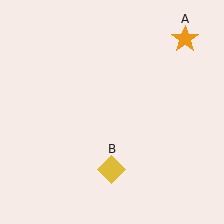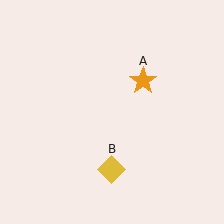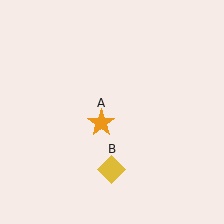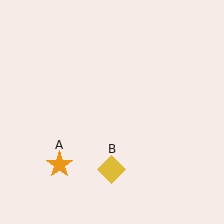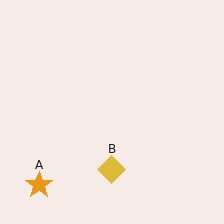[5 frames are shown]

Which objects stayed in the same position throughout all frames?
Yellow diamond (object B) remained stationary.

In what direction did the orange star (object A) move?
The orange star (object A) moved down and to the left.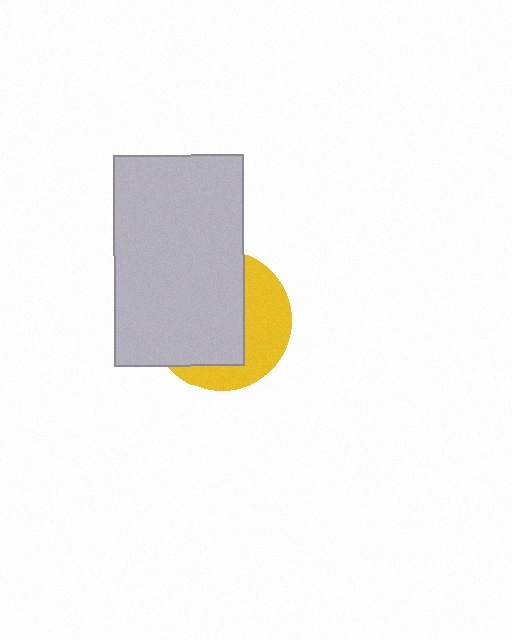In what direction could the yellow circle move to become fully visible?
The yellow circle could move right. That would shift it out from behind the light gray rectangle entirely.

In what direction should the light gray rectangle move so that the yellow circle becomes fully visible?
The light gray rectangle should move left. That is the shortest direction to clear the overlap and leave the yellow circle fully visible.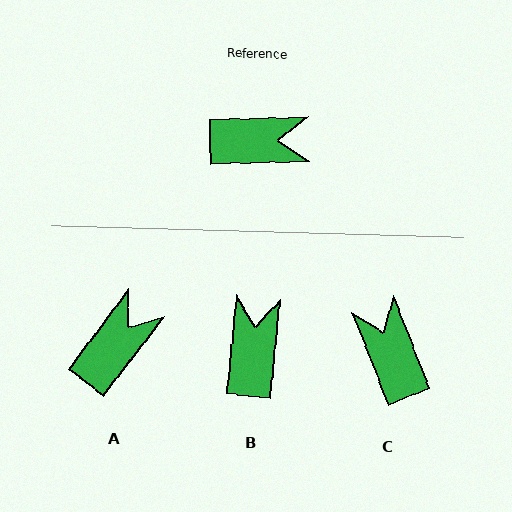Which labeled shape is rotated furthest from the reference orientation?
C, about 110 degrees away.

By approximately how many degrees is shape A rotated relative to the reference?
Approximately 51 degrees counter-clockwise.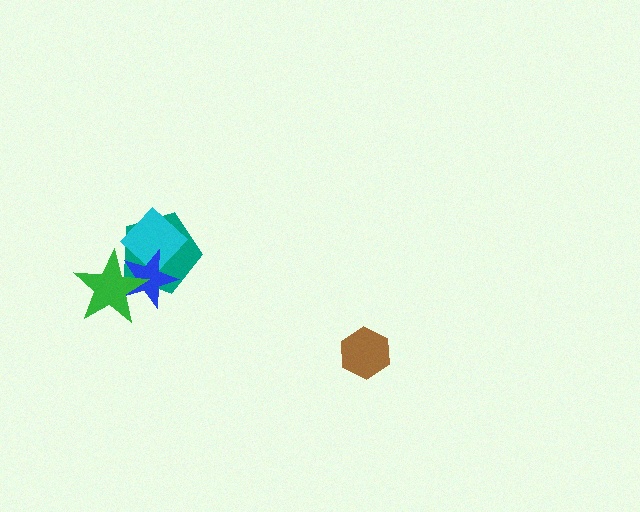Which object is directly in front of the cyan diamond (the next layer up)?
The blue star is directly in front of the cyan diamond.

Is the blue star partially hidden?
Yes, it is partially covered by another shape.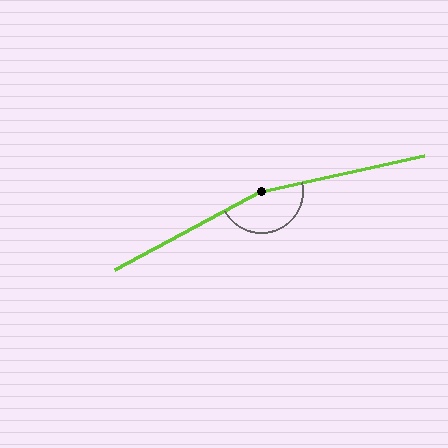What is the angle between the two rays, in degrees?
Approximately 164 degrees.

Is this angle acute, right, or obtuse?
It is obtuse.